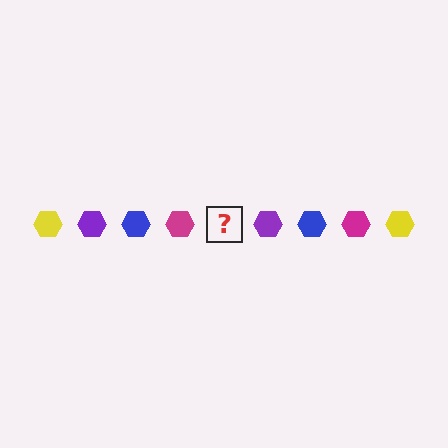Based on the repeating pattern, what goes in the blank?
The blank should be a yellow hexagon.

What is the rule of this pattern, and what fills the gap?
The rule is that the pattern cycles through yellow, purple, blue, magenta hexagons. The gap should be filled with a yellow hexagon.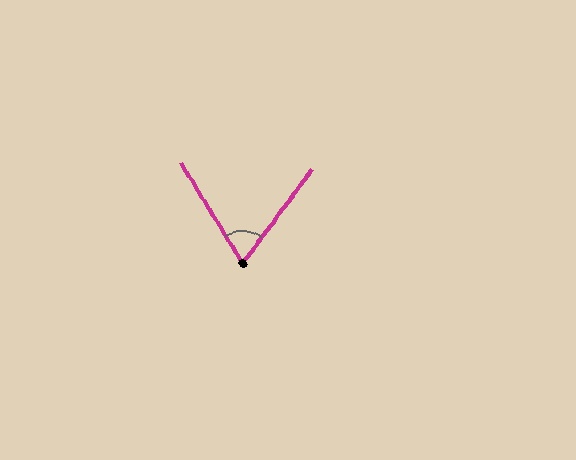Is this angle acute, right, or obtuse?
It is acute.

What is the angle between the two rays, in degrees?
Approximately 68 degrees.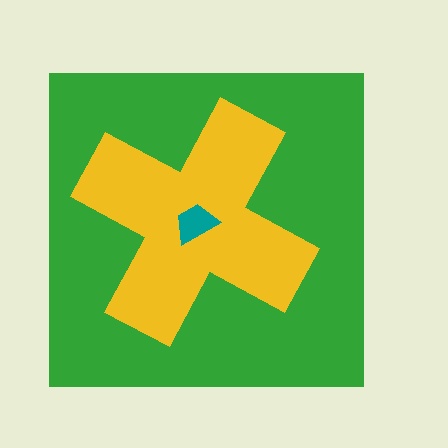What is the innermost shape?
The teal trapezoid.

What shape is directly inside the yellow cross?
The teal trapezoid.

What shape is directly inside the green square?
The yellow cross.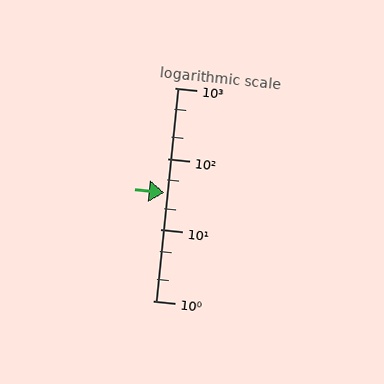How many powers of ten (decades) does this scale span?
The scale spans 3 decades, from 1 to 1000.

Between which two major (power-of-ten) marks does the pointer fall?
The pointer is between 10 and 100.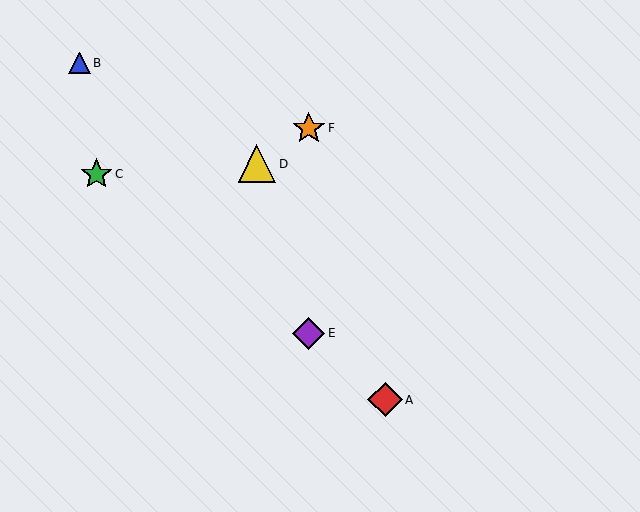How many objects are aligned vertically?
2 objects (E, F) are aligned vertically.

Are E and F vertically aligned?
Yes, both are at x≈309.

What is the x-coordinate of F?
Object F is at x≈309.